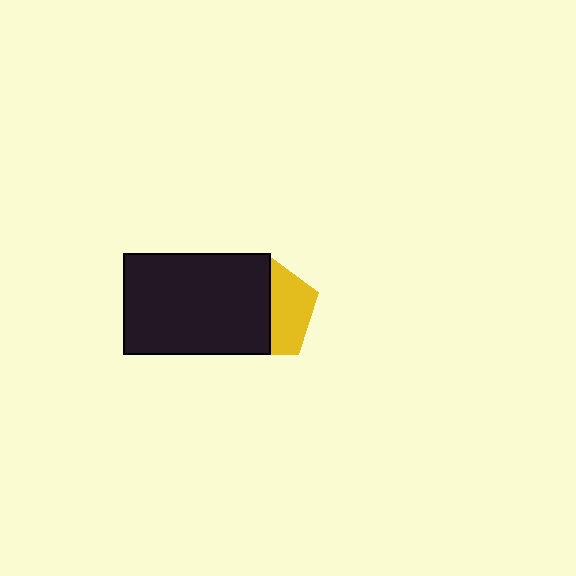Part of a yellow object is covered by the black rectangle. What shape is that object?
It is a pentagon.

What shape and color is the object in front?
The object in front is a black rectangle.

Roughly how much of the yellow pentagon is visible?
A small part of it is visible (roughly 42%).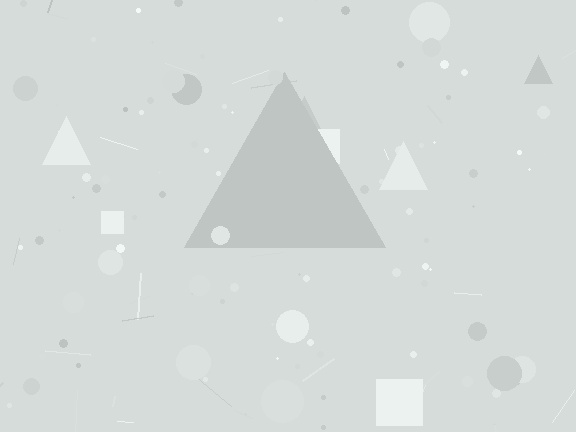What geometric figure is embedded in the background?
A triangle is embedded in the background.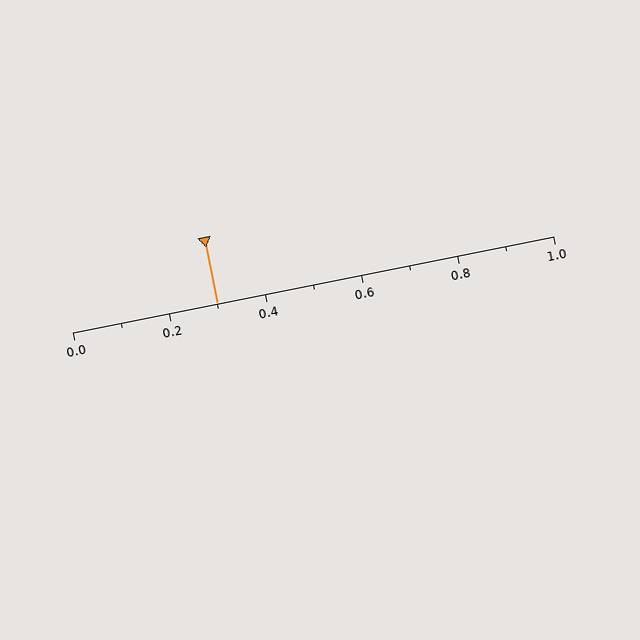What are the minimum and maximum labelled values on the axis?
The axis runs from 0.0 to 1.0.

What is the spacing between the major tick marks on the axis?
The major ticks are spaced 0.2 apart.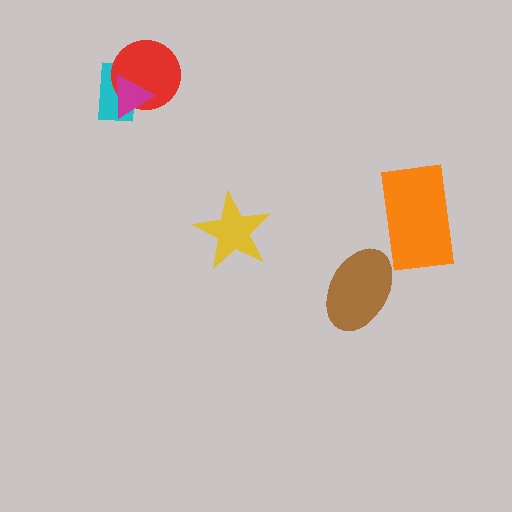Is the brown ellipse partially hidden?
No, no other shape covers it.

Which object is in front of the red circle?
The magenta triangle is in front of the red circle.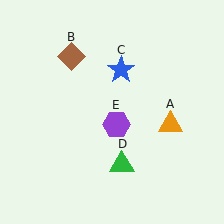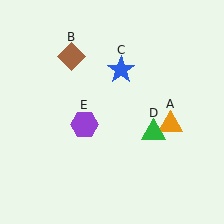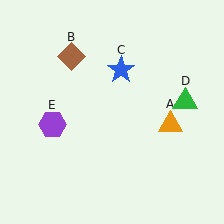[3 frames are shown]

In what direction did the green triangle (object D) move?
The green triangle (object D) moved up and to the right.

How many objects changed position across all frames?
2 objects changed position: green triangle (object D), purple hexagon (object E).